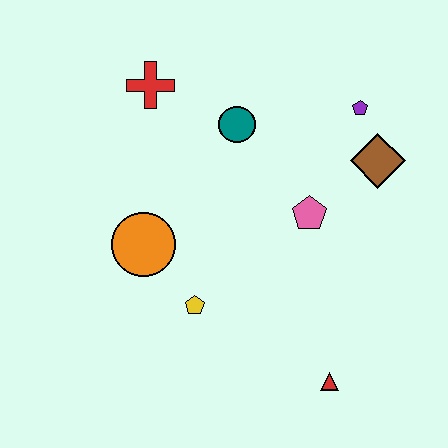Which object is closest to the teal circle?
The red cross is closest to the teal circle.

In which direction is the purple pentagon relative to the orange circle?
The purple pentagon is to the right of the orange circle.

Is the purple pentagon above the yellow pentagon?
Yes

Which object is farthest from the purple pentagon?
The red triangle is farthest from the purple pentagon.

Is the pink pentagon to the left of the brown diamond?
Yes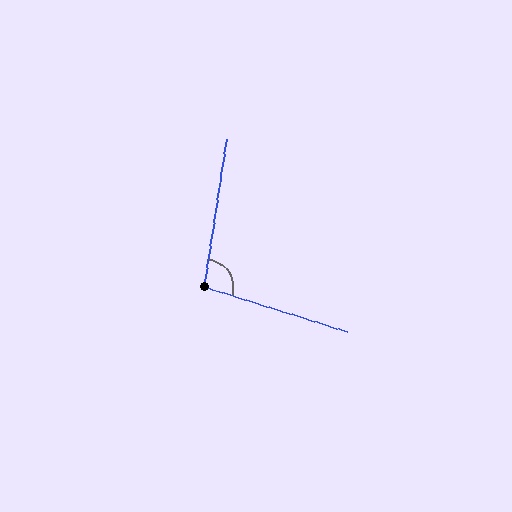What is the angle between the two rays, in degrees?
Approximately 99 degrees.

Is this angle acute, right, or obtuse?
It is obtuse.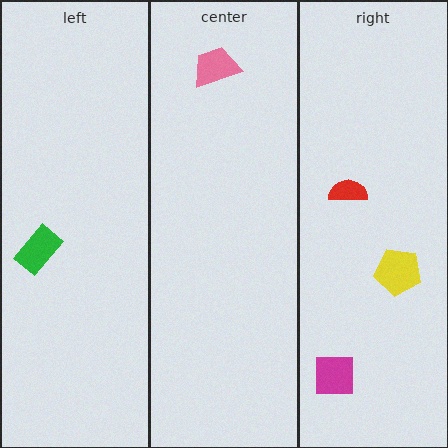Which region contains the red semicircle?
The right region.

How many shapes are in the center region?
1.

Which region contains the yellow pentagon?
The right region.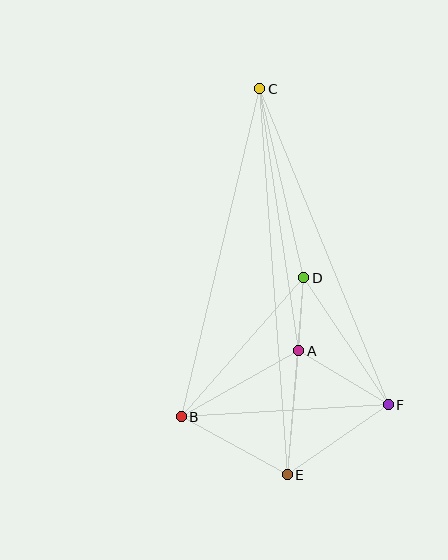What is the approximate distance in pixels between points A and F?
The distance between A and F is approximately 105 pixels.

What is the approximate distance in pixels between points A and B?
The distance between A and B is approximately 135 pixels.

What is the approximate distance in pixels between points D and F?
The distance between D and F is approximately 153 pixels.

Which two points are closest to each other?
Points A and D are closest to each other.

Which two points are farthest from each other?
Points C and E are farthest from each other.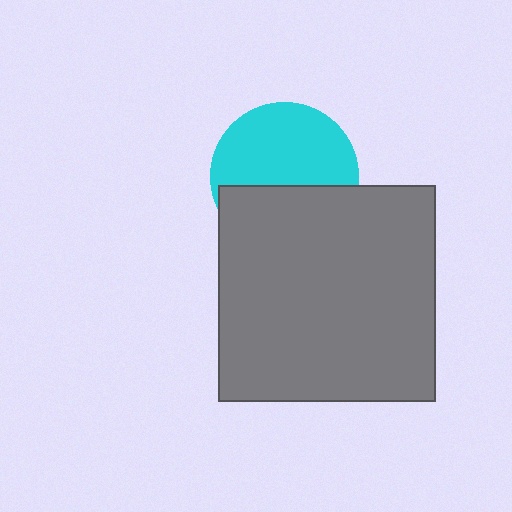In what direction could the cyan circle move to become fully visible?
The cyan circle could move up. That would shift it out from behind the gray square entirely.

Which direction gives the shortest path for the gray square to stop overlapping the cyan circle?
Moving down gives the shortest separation.